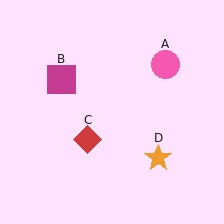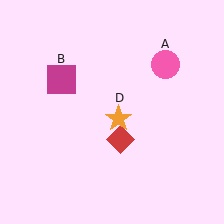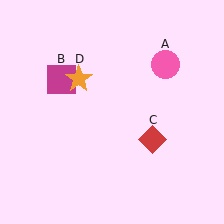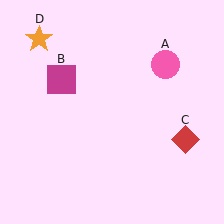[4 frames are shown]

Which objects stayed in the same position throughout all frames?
Pink circle (object A) and magenta square (object B) remained stationary.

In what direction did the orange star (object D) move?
The orange star (object D) moved up and to the left.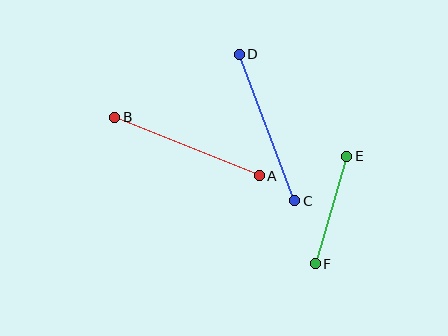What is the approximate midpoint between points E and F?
The midpoint is at approximately (331, 210) pixels.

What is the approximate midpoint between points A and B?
The midpoint is at approximately (187, 147) pixels.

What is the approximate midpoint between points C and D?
The midpoint is at approximately (267, 127) pixels.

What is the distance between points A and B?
The distance is approximately 156 pixels.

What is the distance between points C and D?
The distance is approximately 157 pixels.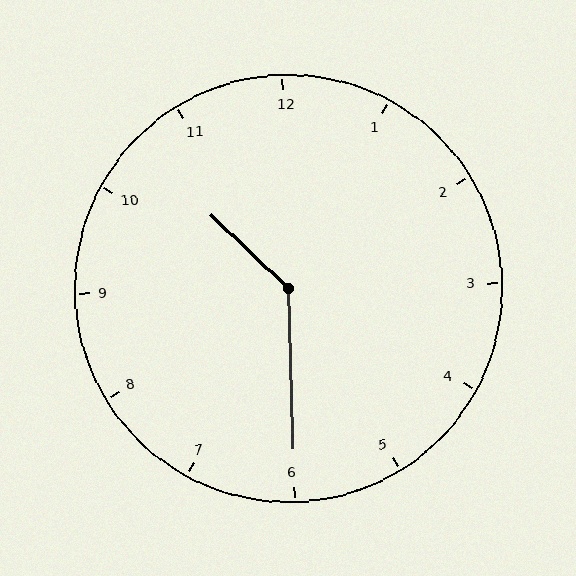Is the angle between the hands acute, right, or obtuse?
It is obtuse.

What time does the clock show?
10:30.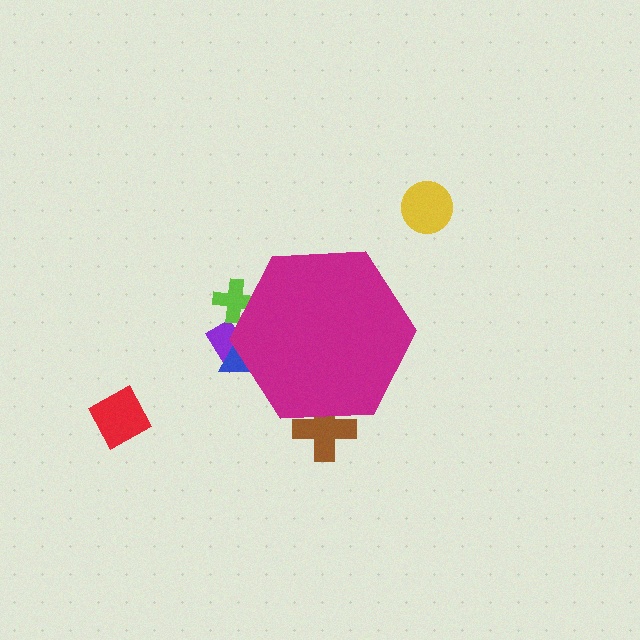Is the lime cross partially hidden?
Yes, the lime cross is partially hidden behind the magenta hexagon.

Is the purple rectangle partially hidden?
Yes, the purple rectangle is partially hidden behind the magenta hexagon.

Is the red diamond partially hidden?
No, the red diamond is fully visible.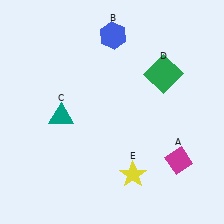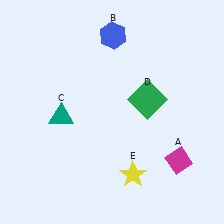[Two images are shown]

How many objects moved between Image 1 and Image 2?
1 object moved between the two images.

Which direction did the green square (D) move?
The green square (D) moved down.